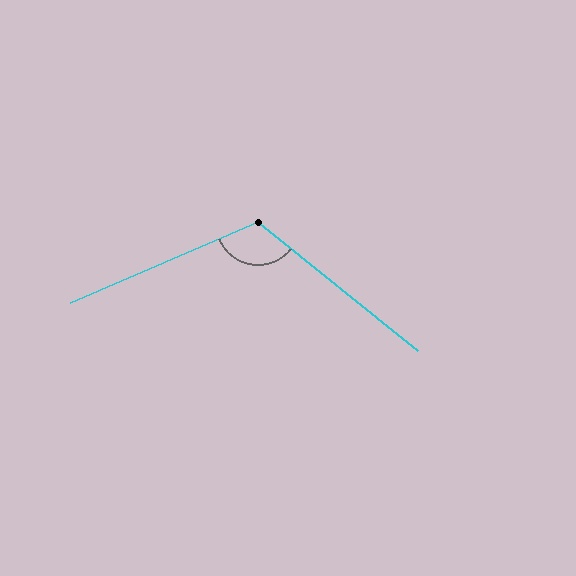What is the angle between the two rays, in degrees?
Approximately 118 degrees.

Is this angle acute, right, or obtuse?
It is obtuse.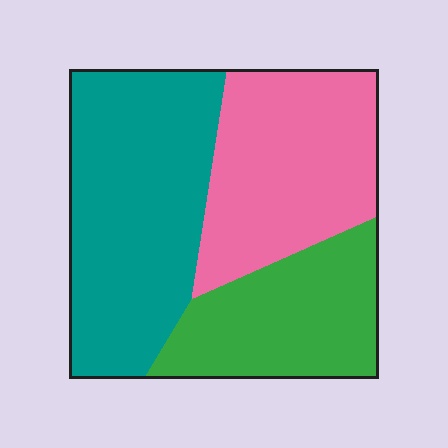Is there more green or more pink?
Pink.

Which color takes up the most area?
Teal, at roughly 40%.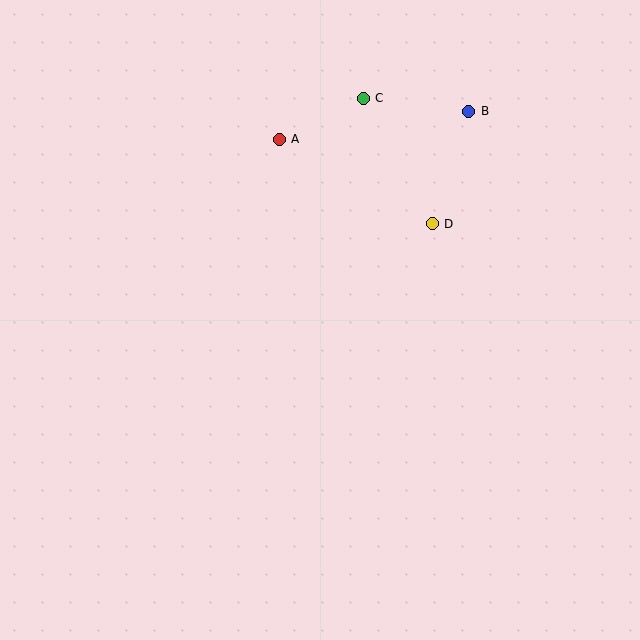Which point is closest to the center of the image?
Point D at (432, 224) is closest to the center.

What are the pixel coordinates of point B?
Point B is at (469, 111).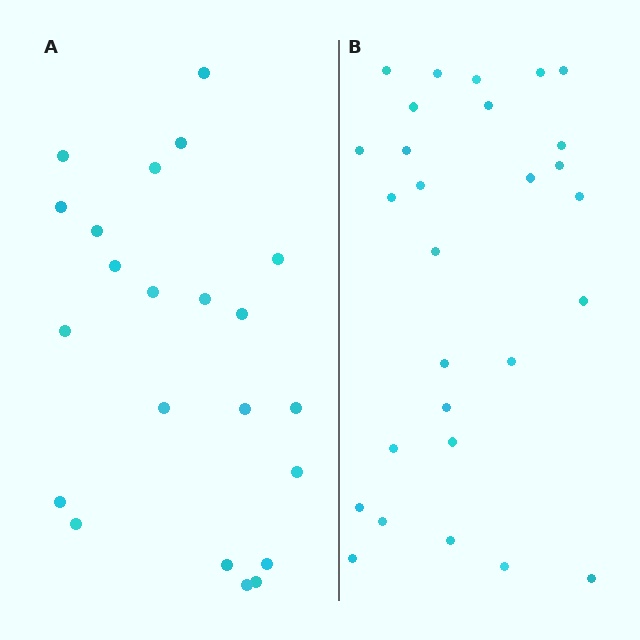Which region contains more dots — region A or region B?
Region B (the right region) has more dots.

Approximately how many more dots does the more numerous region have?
Region B has about 6 more dots than region A.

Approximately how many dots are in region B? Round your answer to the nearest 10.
About 30 dots. (The exact count is 28, which rounds to 30.)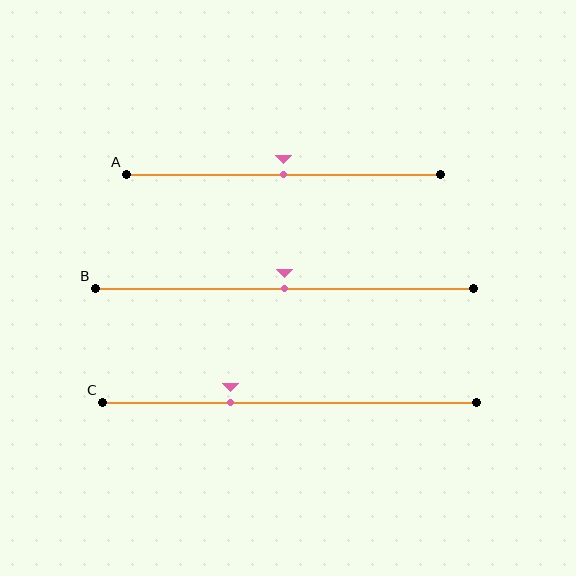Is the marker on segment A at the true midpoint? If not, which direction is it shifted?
Yes, the marker on segment A is at the true midpoint.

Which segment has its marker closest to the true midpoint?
Segment A has its marker closest to the true midpoint.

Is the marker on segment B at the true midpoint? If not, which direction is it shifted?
Yes, the marker on segment B is at the true midpoint.